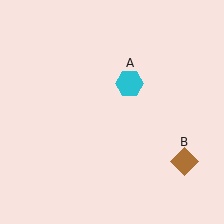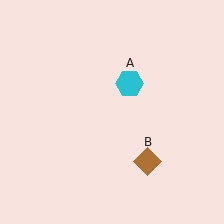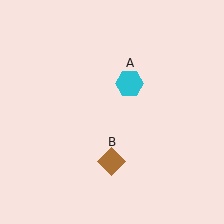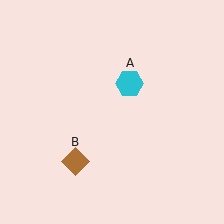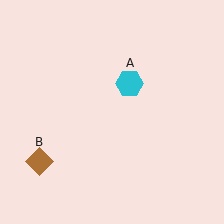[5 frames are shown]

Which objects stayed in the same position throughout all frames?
Cyan hexagon (object A) remained stationary.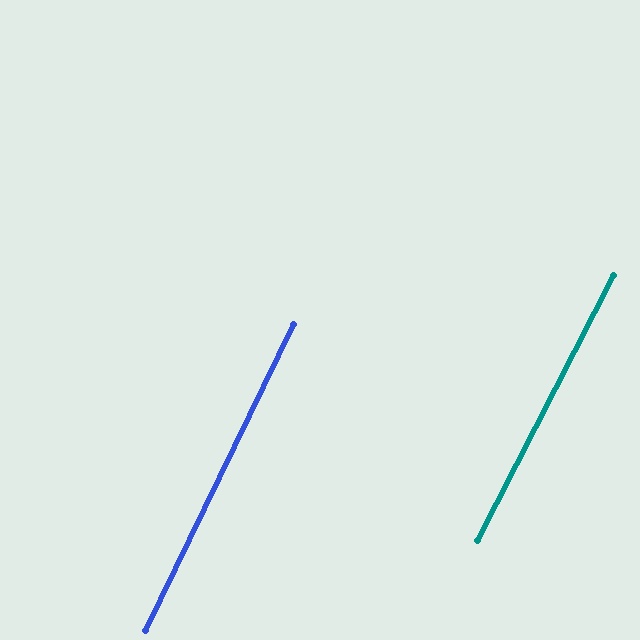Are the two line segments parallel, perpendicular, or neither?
Parallel — their directions differ by only 1.3°.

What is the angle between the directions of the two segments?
Approximately 1 degree.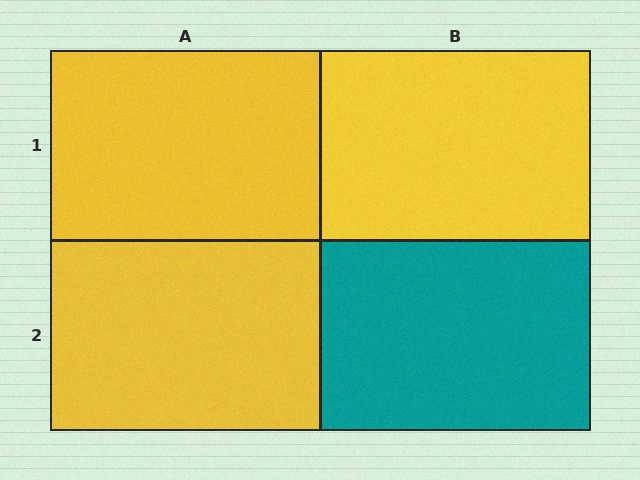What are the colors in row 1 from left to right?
Yellow, yellow.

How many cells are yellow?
3 cells are yellow.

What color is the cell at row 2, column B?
Teal.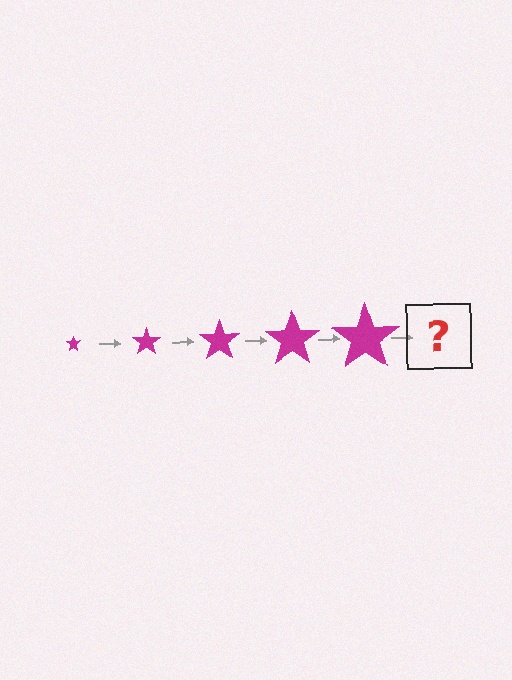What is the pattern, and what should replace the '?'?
The pattern is that the star gets progressively larger each step. The '?' should be a magenta star, larger than the previous one.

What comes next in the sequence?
The next element should be a magenta star, larger than the previous one.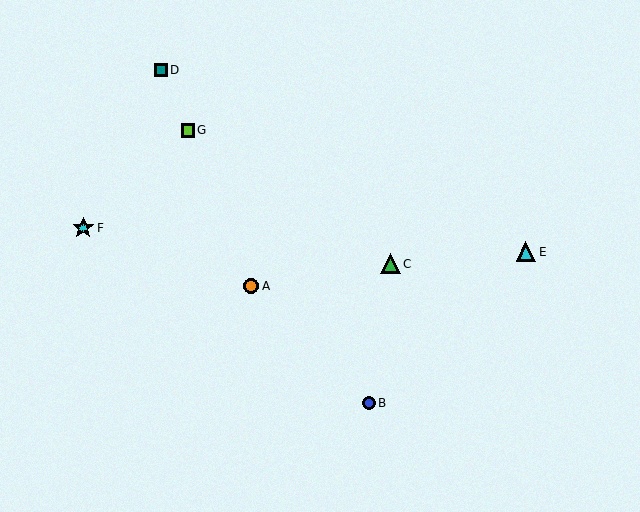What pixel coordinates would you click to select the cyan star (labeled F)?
Click at (83, 228) to select the cyan star F.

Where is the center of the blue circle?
The center of the blue circle is at (369, 403).